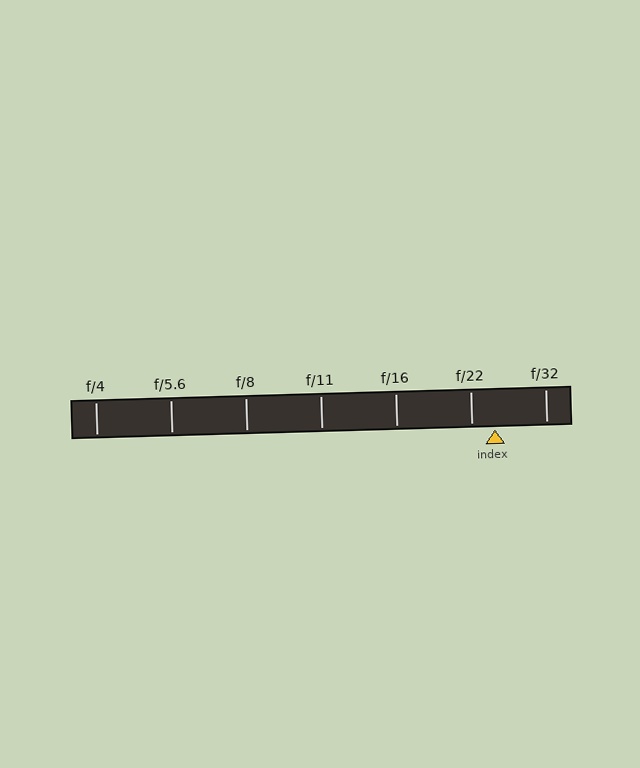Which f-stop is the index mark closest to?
The index mark is closest to f/22.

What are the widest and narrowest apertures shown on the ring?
The widest aperture shown is f/4 and the narrowest is f/32.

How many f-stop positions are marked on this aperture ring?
There are 7 f-stop positions marked.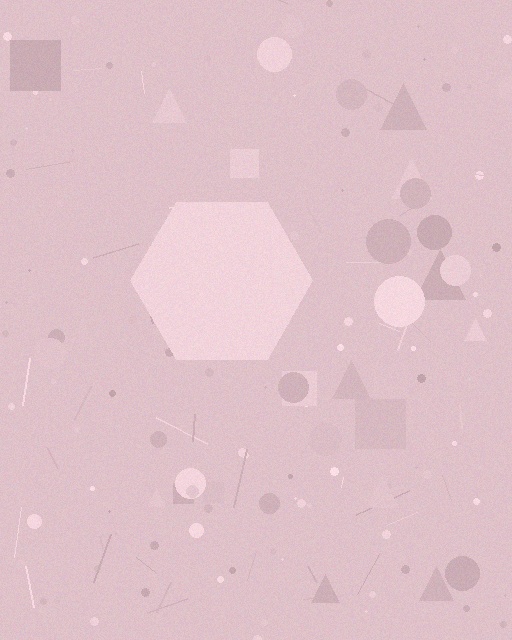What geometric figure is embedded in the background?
A hexagon is embedded in the background.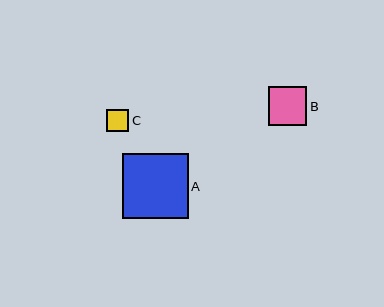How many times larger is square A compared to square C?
Square A is approximately 2.9 times the size of square C.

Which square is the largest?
Square A is the largest with a size of approximately 65 pixels.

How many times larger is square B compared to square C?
Square B is approximately 1.7 times the size of square C.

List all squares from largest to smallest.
From largest to smallest: A, B, C.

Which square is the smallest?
Square C is the smallest with a size of approximately 22 pixels.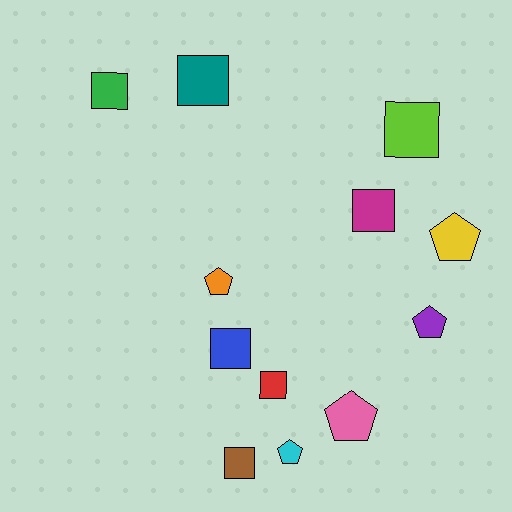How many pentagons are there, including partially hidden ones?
There are 5 pentagons.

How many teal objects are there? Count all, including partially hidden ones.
There is 1 teal object.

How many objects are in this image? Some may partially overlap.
There are 12 objects.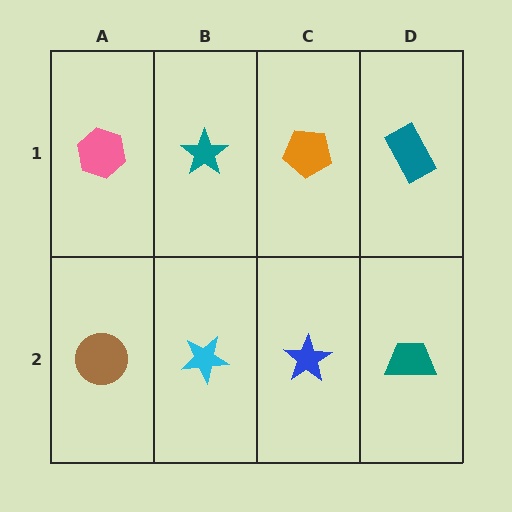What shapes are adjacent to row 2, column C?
An orange pentagon (row 1, column C), a cyan star (row 2, column B), a teal trapezoid (row 2, column D).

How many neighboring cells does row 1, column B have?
3.